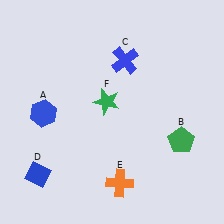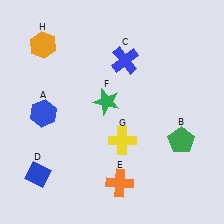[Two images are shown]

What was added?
A yellow cross (G), an orange hexagon (H) were added in Image 2.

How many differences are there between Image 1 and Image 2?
There are 2 differences between the two images.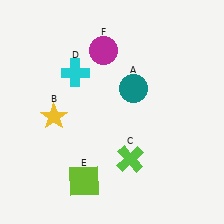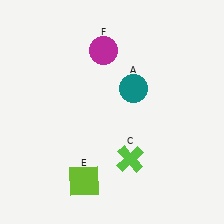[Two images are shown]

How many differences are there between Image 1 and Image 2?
There are 2 differences between the two images.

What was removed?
The yellow star (B), the cyan cross (D) were removed in Image 2.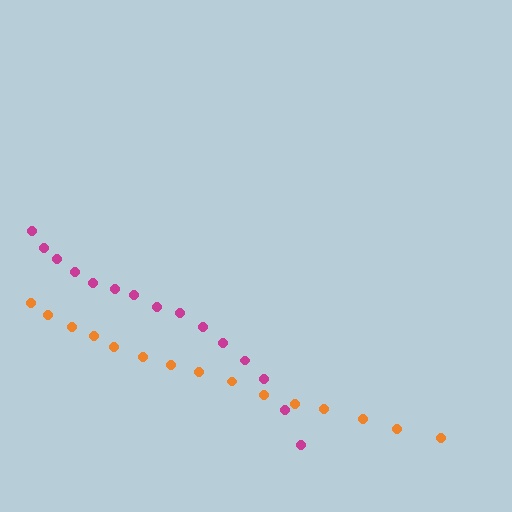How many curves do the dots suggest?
There are 2 distinct paths.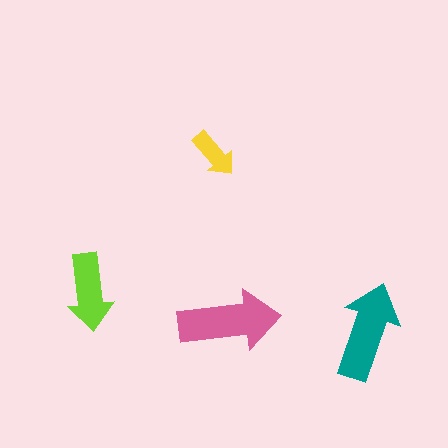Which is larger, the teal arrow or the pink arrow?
The pink one.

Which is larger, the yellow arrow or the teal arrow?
The teal one.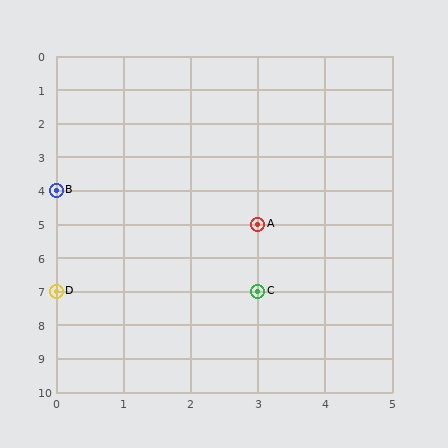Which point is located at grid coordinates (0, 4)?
Point B is at (0, 4).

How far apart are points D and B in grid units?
Points D and B are 3 rows apart.